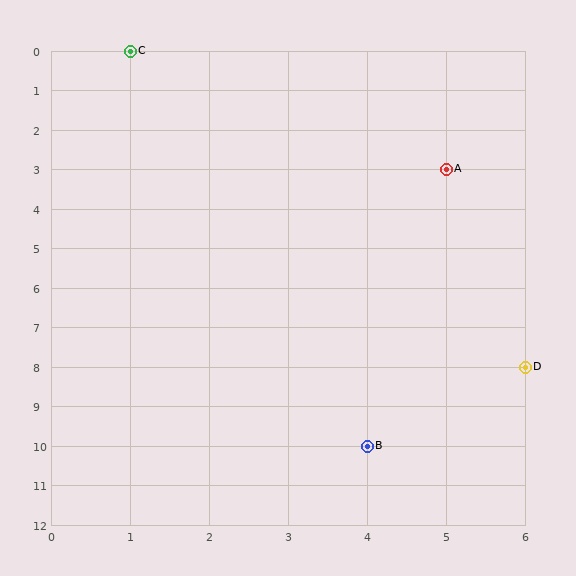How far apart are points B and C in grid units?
Points B and C are 3 columns and 10 rows apart (about 10.4 grid units diagonally).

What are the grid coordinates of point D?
Point D is at grid coordinates (6, 8).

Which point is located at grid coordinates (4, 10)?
Point B is at (4, 10).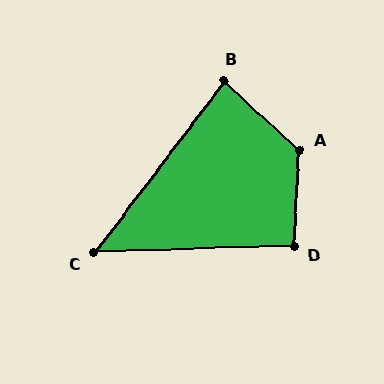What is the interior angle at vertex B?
Approximately 85 degrees (acute).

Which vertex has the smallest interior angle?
C, at approximately 51 degrees.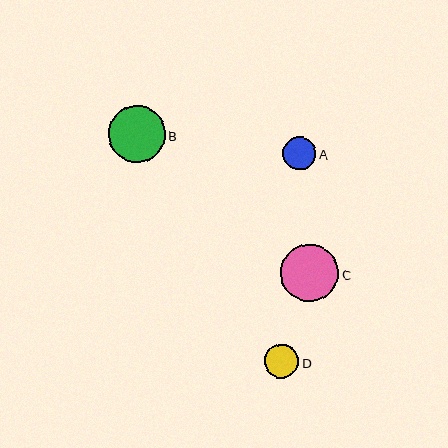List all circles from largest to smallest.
From largest to smallest: C, B, D, A.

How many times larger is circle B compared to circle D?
Circle B is approximately 1.6 times the size of circle D.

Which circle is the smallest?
Circle A is the smallest with a size of approximately 34 pixels.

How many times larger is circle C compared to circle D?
Circle C is approximately 1.7 times the size of circle D.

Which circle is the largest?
Circle C is the largest with a size of approximately 58 pixels.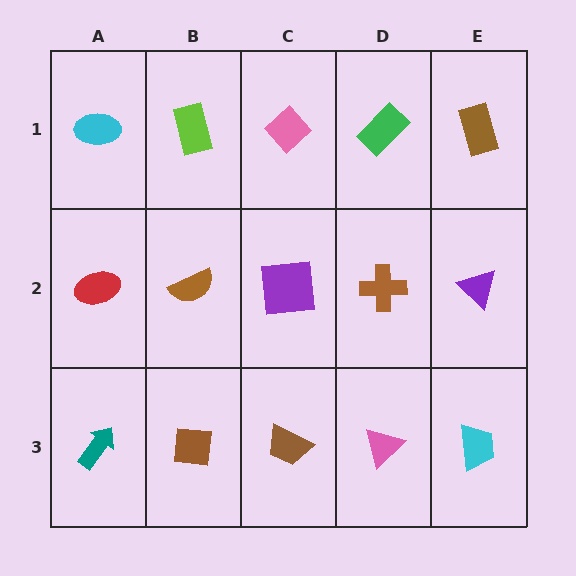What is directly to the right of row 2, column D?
A purple triangle.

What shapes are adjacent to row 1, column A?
A red ellipse (row 2, column A), a lime rectangle (row 1, column B).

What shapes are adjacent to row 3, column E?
A purple triangle (row 2, column E), a pink triangle (row 3, column D).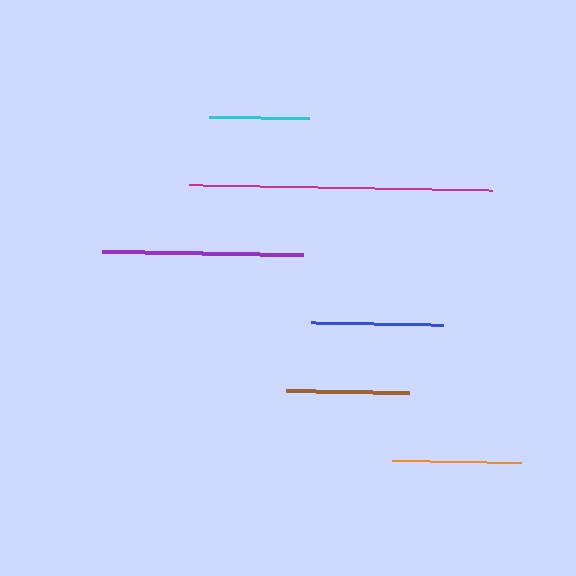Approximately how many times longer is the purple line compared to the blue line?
The purple line is approximately 1.5 times the length of the blue line.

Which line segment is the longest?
The magenta line is the longest at approximately 303 pixels.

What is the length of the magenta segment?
The magenta segment is approximately 303 pixels long.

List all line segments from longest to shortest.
From longest to shortest: magenta, purple, blue, orange, brown, cyan.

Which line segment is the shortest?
The cyan line is the shortest at approximately 100 pixels.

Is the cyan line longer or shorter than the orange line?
The orange line is longer than the cyan line.